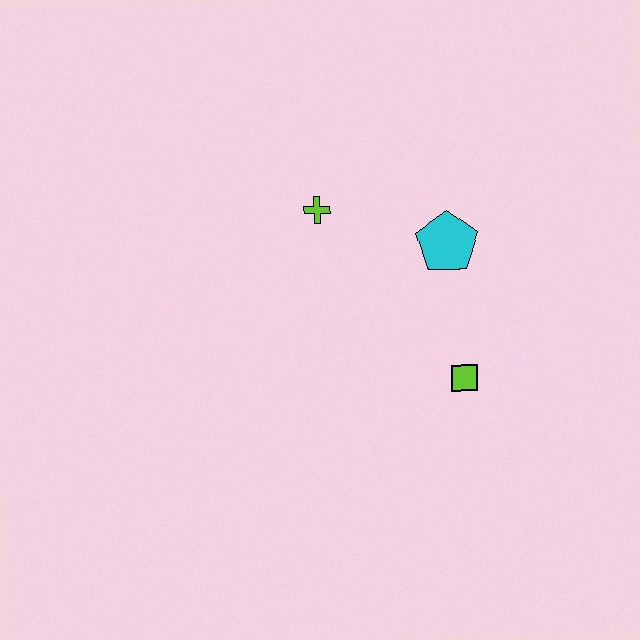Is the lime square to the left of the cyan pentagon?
No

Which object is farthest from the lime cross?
The lime square is farthest from the lime cross.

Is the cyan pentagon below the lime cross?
Yes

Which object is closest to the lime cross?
The cyan pentagon is closest to the lime cross.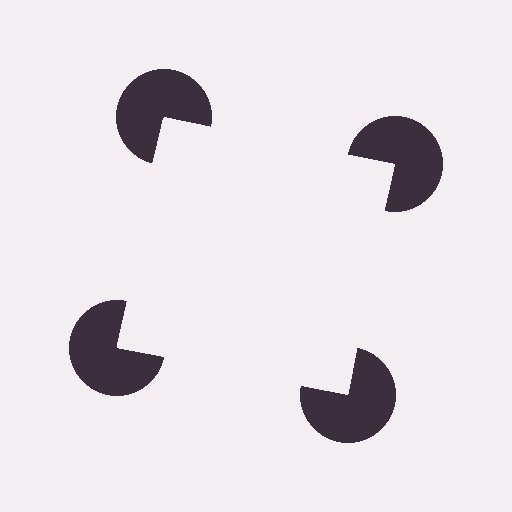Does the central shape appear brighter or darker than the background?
It typically appears slightly brighter than the background, even though no actual brightness change is drawn.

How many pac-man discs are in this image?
There are 4 — one at each vertex of the illusory square.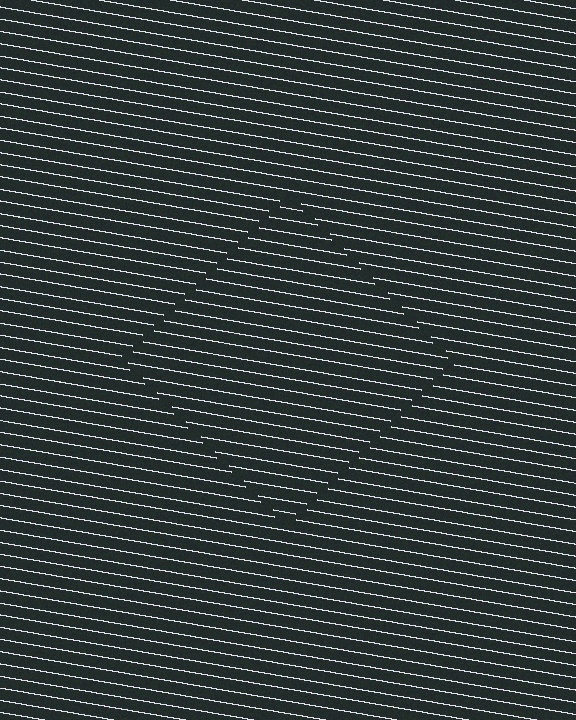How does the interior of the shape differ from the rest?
The interior of the shape contains the same grating, shifted by half a period — the contour is defined by the phase discontinuity where line-ends from the inner and outer gratings abut.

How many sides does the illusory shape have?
4 sides — the line-ends trace a square.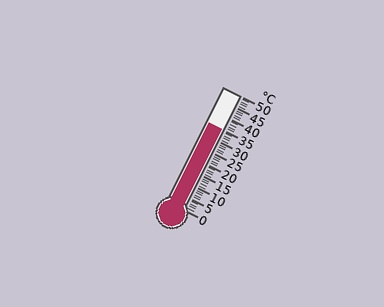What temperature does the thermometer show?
The thermometer shows approximately 35°C.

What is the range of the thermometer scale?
The thermometer scale ranges from 0°C to 50°C.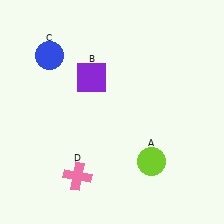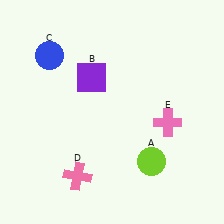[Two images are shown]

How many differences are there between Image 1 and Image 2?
There is 1 difference between the two images.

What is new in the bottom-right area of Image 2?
A pink cross (E) was added in the bottom-right area of Image 2.